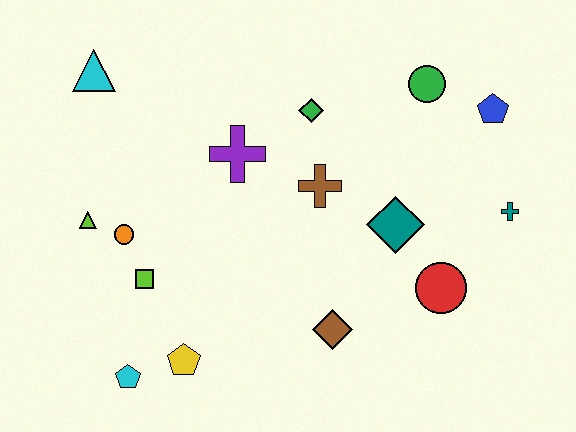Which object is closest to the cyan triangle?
The lime triangle is closest to the cyan triangle.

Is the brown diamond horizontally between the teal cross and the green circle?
No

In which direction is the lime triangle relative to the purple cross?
The lime triangle is to the left of the purple cross.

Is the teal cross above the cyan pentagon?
Yes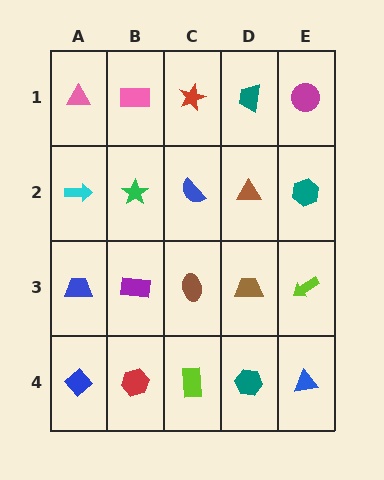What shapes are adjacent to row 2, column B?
A pink rectangle (row 1, column B), a purple rectangle (row 3, column B), a cyan arrow (row 2, column A), a blue semicircle (row 2, column C).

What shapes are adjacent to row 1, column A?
A cyan arrow (row 2, column A), a pink rectangle (row 1, column B).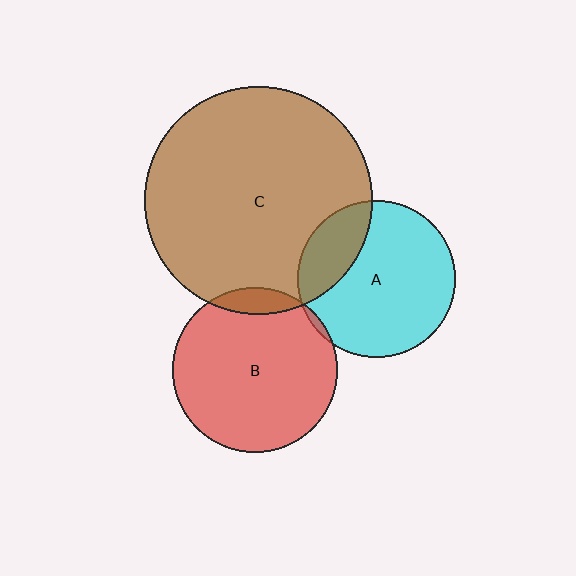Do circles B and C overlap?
Yes.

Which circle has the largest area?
Circle C (brown).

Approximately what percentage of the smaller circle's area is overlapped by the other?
Approximately 10%.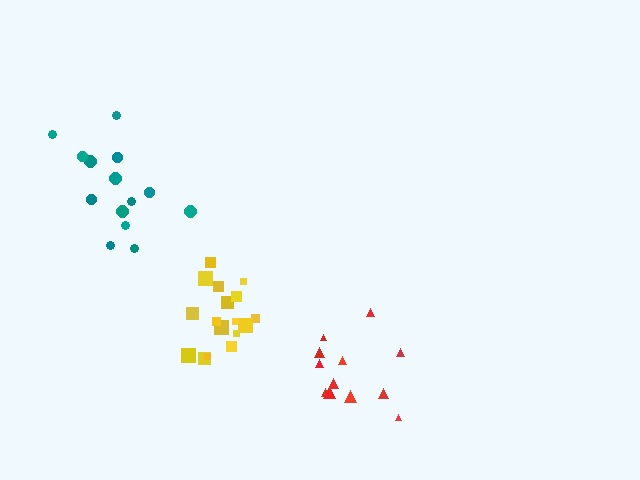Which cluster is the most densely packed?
Yellow.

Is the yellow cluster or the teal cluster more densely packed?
Yellow.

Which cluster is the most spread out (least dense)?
Teal.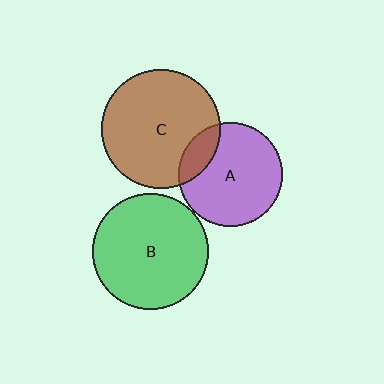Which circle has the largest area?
Circle C (brown).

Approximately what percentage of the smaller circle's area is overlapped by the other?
Approximately 15%.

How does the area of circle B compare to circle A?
Approximately 1.3 times.